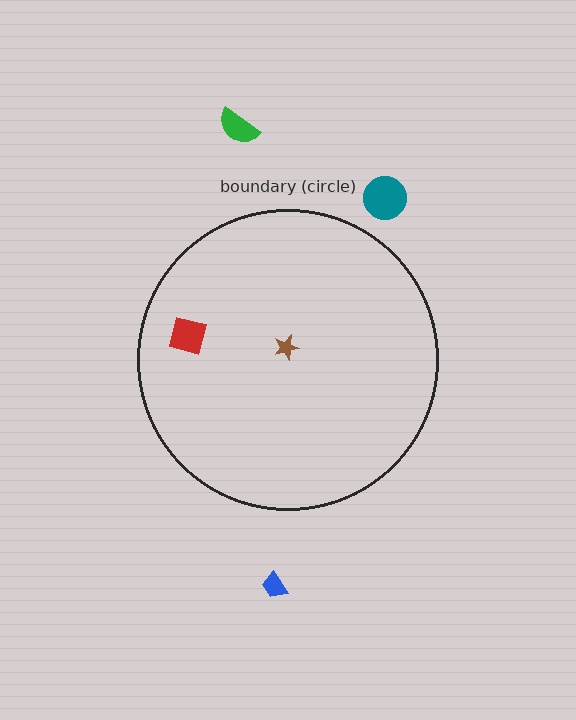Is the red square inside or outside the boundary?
Inside.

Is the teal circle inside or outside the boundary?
Outside.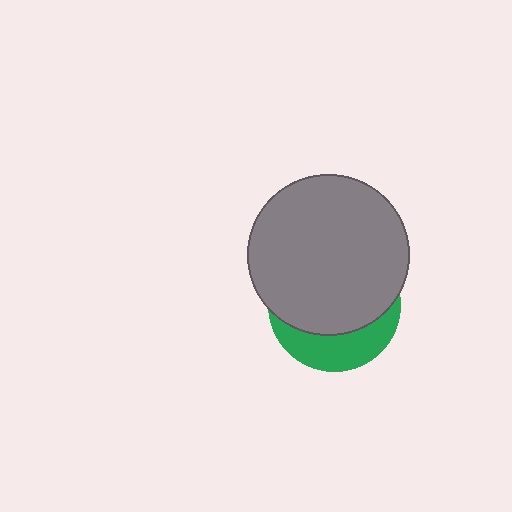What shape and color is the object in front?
The object in front is a gray circle.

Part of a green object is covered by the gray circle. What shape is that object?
It is a circle.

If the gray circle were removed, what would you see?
You would see the complete green circle.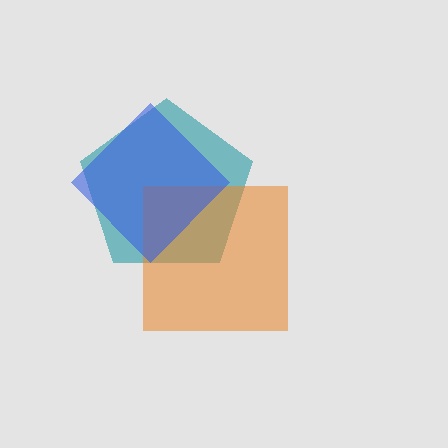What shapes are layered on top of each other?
The layered shapes are: a teal pentagon, an orange square, a blue diamond.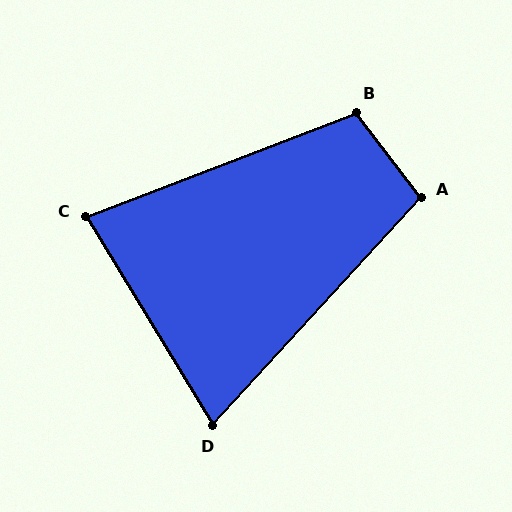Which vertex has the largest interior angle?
B, at approximately 106 degrees.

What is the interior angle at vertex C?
Approximately 80 degrees (acute).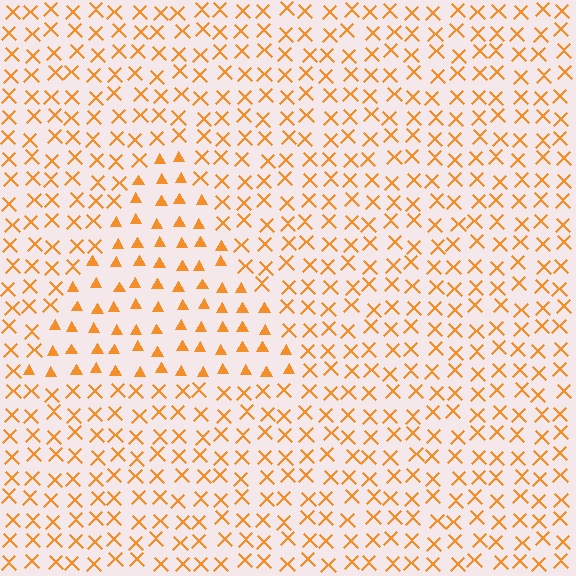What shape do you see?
I see a triangle.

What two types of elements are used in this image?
The image uses triangles inside the triangle region and X marks outside it.